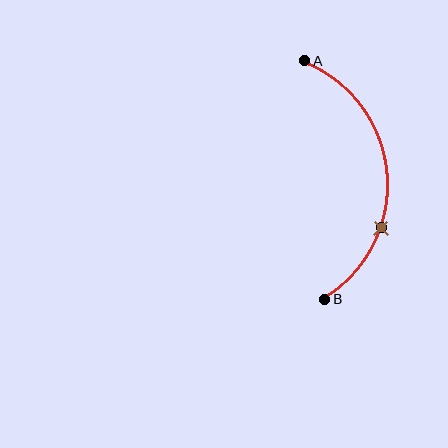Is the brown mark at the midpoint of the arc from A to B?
No. The brown mark lies on the arc but is closer to endpoint B. The arc midpoint would be at the point on the curve equidistant along the arc from both A and B.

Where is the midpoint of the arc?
The arc midpoint is the point on the curve farthest from the straight line joining A and B. It sits to the right of that line.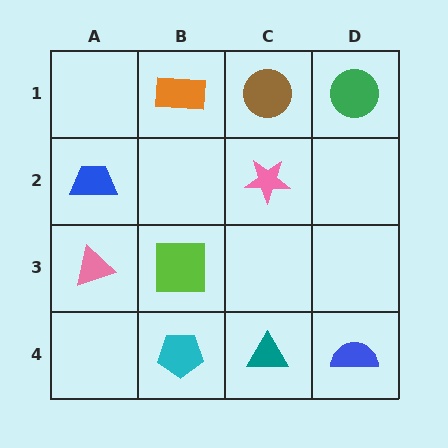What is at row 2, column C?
A pink star.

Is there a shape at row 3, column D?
No, that cell is empty.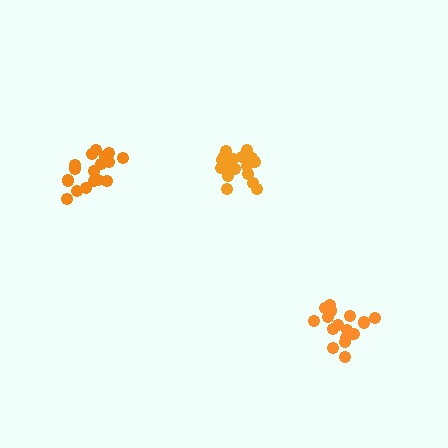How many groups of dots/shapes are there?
There are 3 groups.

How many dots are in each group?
Group 1: 18 dots, Group 2: 17 dots, Group 3: 17 dots (52 total).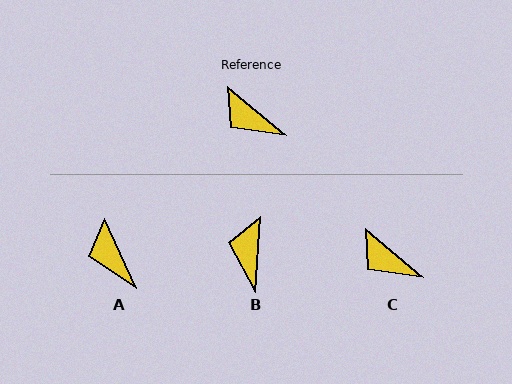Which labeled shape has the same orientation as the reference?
C.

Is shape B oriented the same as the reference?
No, it is off by about 54 degrees.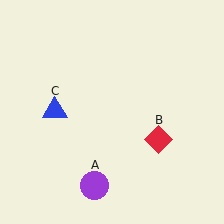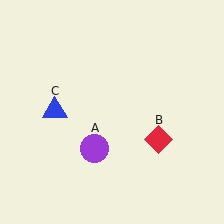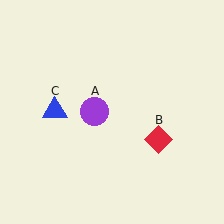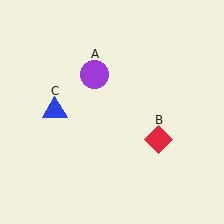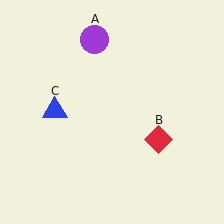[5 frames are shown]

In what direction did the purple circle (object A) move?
The purple circle (object A) moved up.